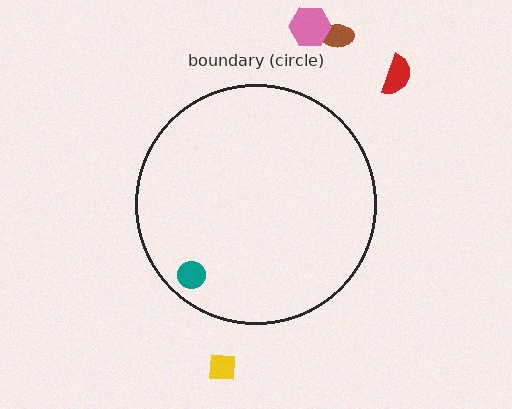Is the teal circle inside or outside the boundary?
Inside.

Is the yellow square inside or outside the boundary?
Outside.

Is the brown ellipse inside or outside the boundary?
Outside.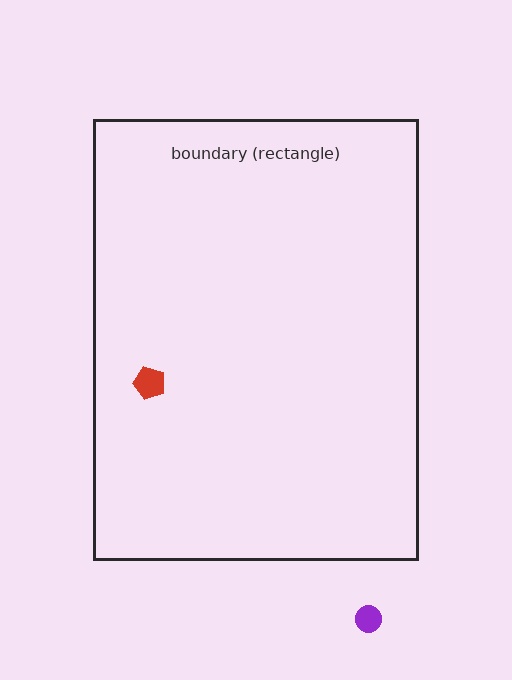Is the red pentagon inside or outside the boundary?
Inside.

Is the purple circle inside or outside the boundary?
Outside.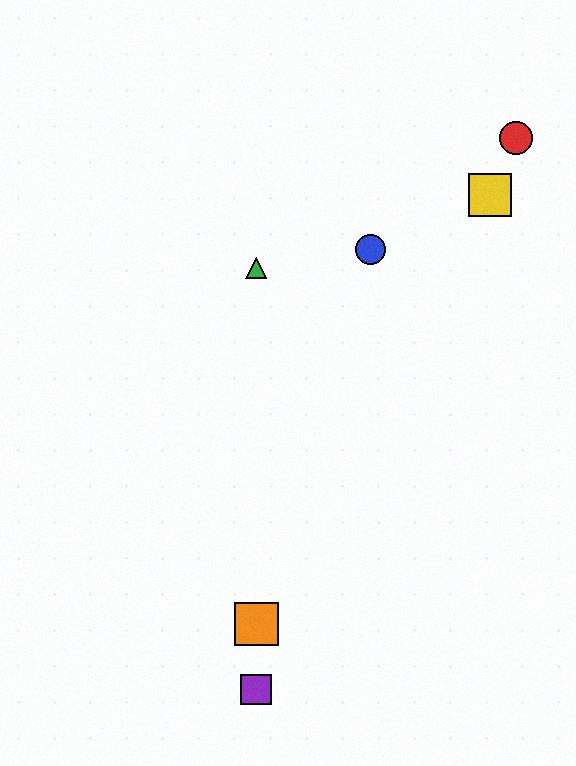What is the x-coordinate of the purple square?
The purple square is at x≈256.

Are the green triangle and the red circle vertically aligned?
No, the green triangle is at x≈256 and the red circle is at x≈516.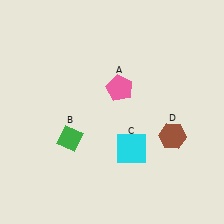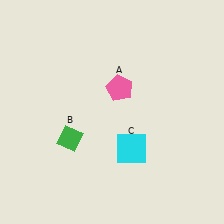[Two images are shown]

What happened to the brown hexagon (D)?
The brown hexagon (D) was removed in Image 2. It was in the bottom-right area of Image 1.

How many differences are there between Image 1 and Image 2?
There is 1 difference between the two images.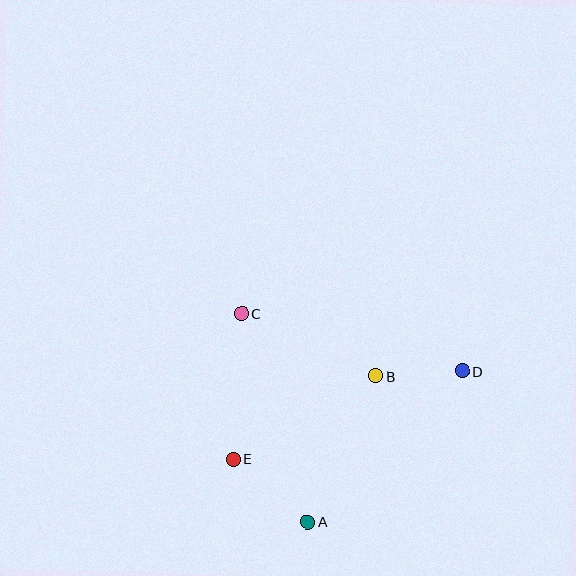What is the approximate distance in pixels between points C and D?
The distance between C and D is approximately 228 pixels.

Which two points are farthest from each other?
Points D and E are farthest from each other.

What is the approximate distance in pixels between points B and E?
The distance between B and E is approximately 165 pixels.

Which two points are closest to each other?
Points B and D are closest to each other.